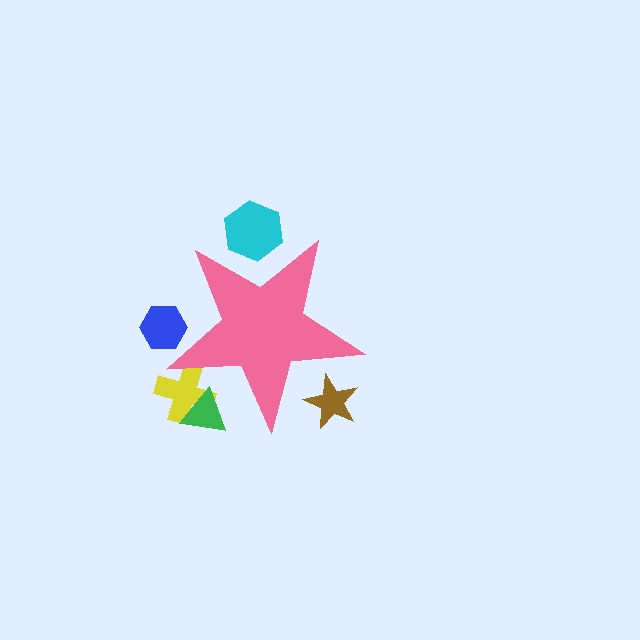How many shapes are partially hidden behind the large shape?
5 shapes are partially hidden.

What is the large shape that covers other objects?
A pink star.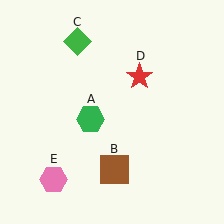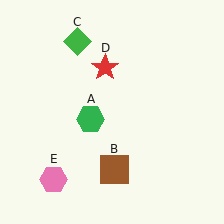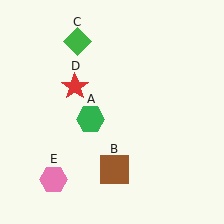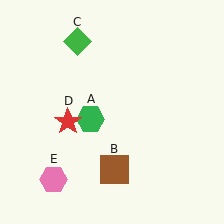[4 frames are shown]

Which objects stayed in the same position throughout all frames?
Green hexagon (object A) and brown square (object B) and green diamond (object C) and pink hexagon (object E) remained stationary.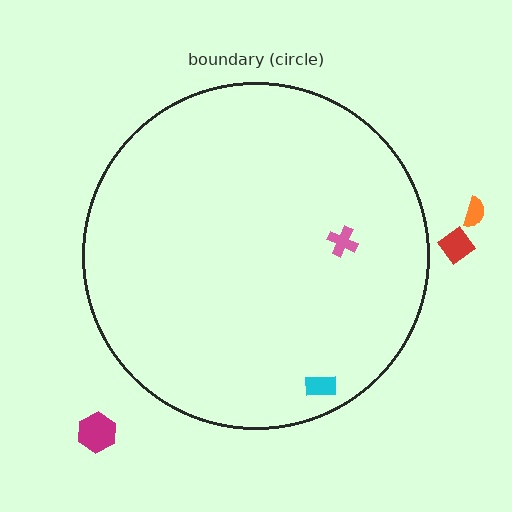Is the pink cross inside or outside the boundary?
Inside.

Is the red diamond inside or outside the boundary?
Outside.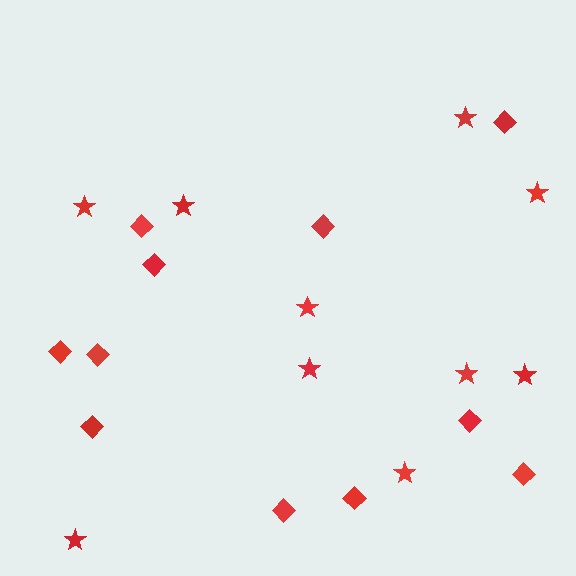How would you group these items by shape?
There are 2 groups: one group of diamonds (11) and one group of stars (10).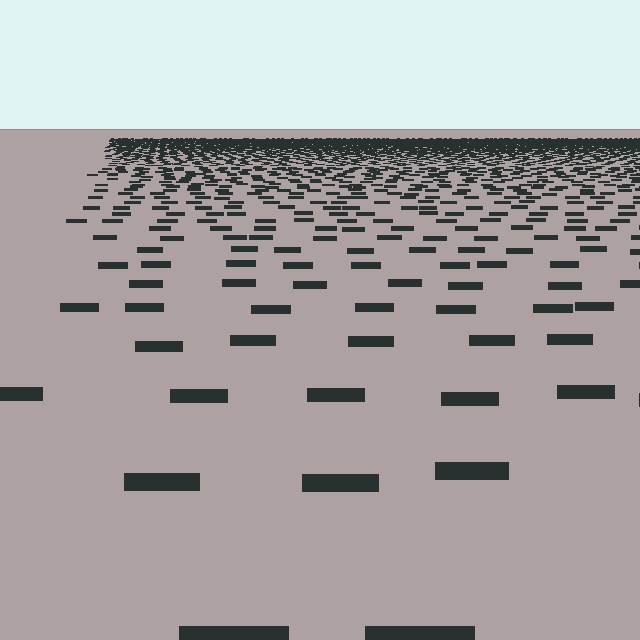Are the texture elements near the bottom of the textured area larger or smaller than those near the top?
Larger. Near the bottom, elements are closer to the viewer and appear at a bigger on-screen size.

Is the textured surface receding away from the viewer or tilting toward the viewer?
The surface is receding away from the viewer. Texture elements get smaller and denser toward the top.